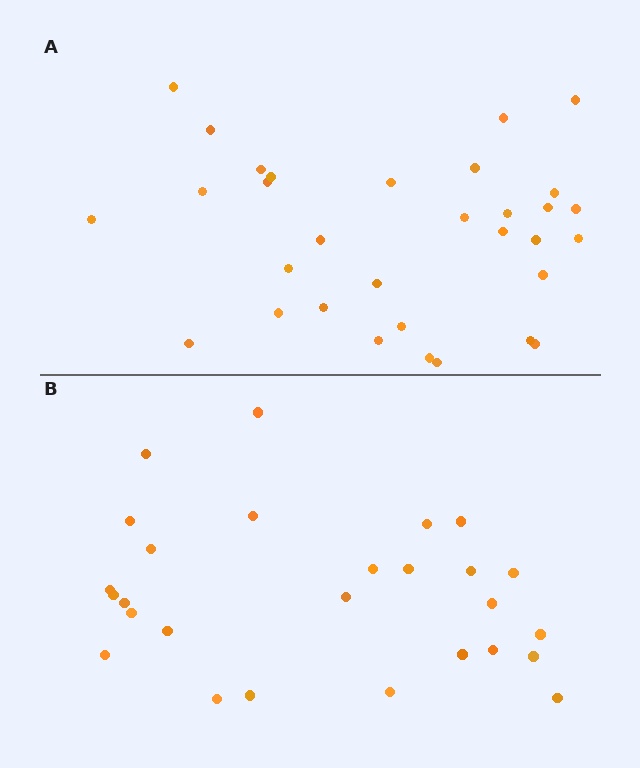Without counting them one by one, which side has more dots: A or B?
Region A (the top region) has more dots.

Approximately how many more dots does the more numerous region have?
Region A has about 5 more dots than region B.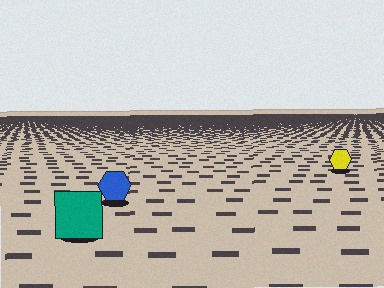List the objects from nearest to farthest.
From nearest to farthest: the teal square, the blue hexagon, the yellow hexagon.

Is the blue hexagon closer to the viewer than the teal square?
No. The teal square is closer — you can tell from the texture gradient: the ground texture is coarser near it.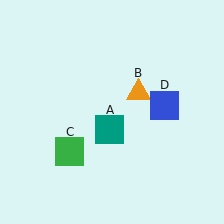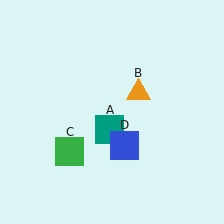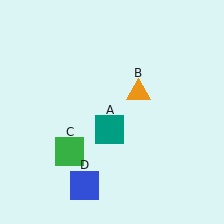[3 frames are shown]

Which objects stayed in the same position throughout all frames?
Teal square (object A) and orange triangle (object B) and green square (object C) remained stationary.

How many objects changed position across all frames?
1 object changed position: blue square (object D).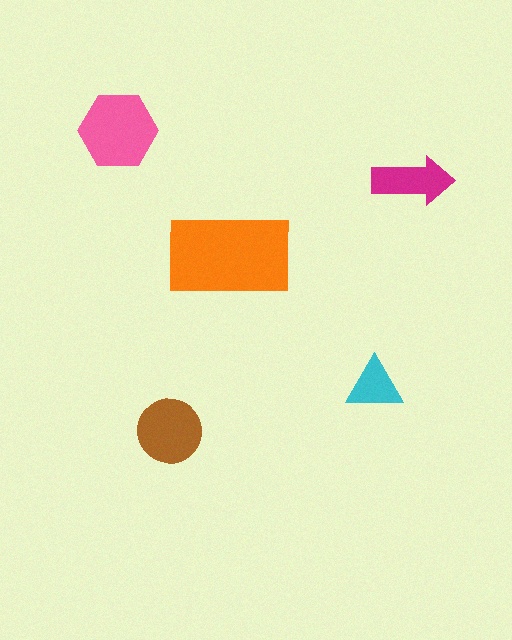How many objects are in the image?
There are 5 objects in the image.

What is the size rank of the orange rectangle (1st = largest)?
1st.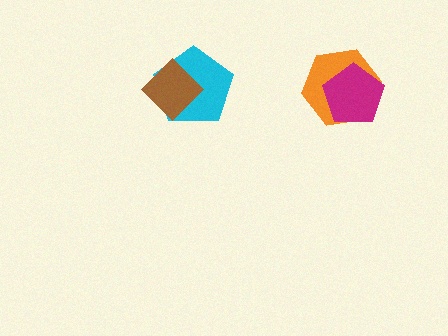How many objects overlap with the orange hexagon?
1 object overlaps with the orange hexagon.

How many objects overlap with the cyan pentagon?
1 object overlaps with the cyan pentagon.